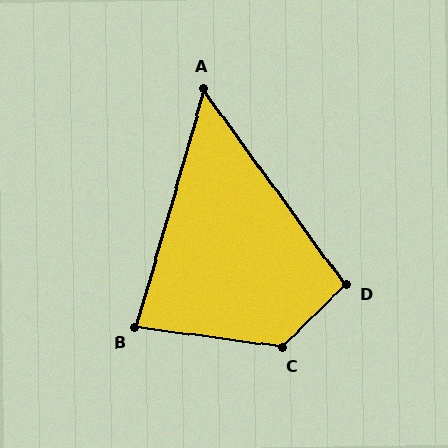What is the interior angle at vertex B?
Approximately 82 degrees (acute).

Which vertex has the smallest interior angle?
A, at approximately 52 degrees.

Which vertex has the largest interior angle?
C, at approximately 128 degrees.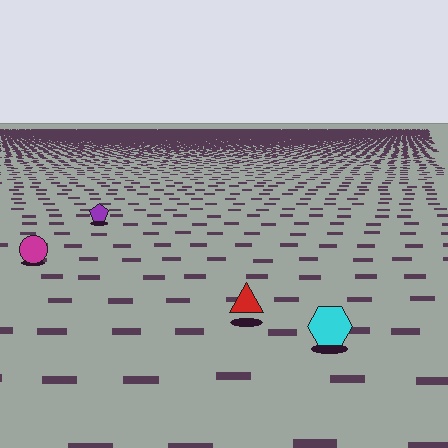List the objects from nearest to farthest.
From nearest to farthest: the cyan hexagon, the red triangle, the magenta circle, the purple pentagon.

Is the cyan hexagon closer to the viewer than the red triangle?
Yes. The cyan hexagon is closer — you can tell from the texture gradient: the ground texture is coarser near it.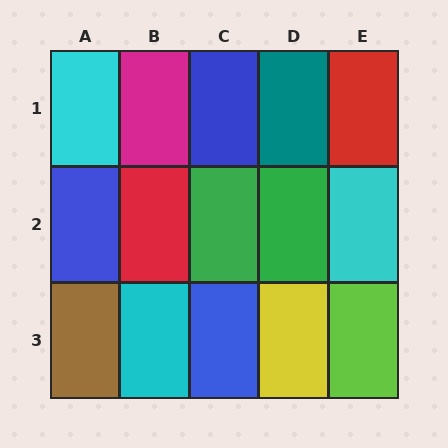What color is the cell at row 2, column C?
Green.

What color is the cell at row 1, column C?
Blue.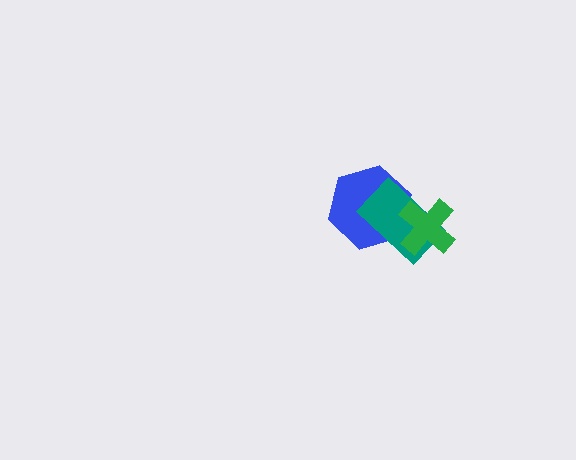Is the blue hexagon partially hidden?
Yes, it is partially covered by another shape.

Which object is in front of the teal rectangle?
The green cross is in front of the teal rectangle.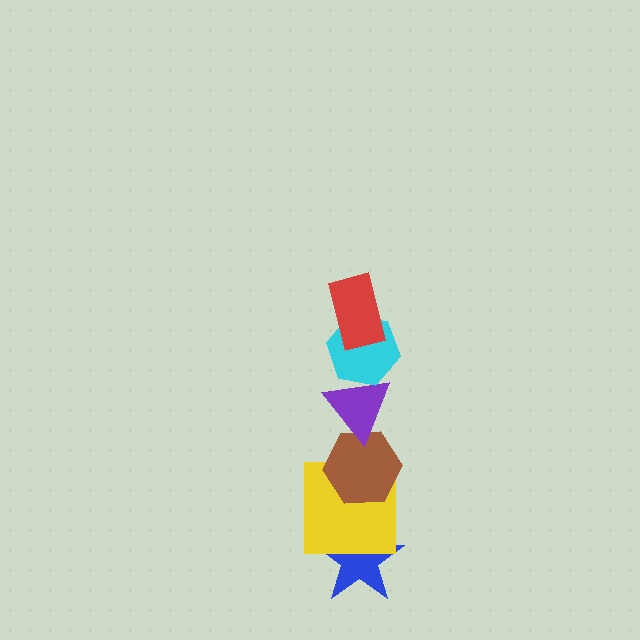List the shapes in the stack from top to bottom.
From top to bottom: the red rectangle, the cyan hexagon, the purple triangle, the brown hexagon, the yellow square, the blue star.